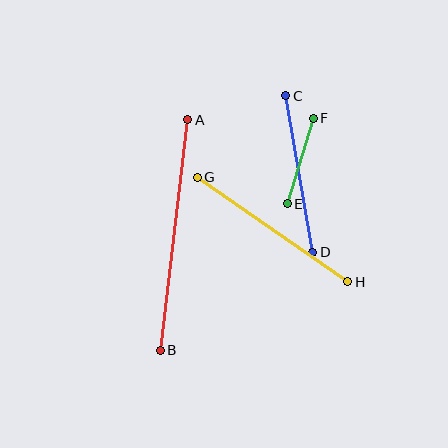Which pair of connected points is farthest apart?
Points A and B are farthest apart.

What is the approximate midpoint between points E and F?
The midpoint is at approximately (300, 161) pixels.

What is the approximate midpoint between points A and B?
The midpoint is at approximately (174, 235) pixels.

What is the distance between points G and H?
The distance is approximately 183 pixels.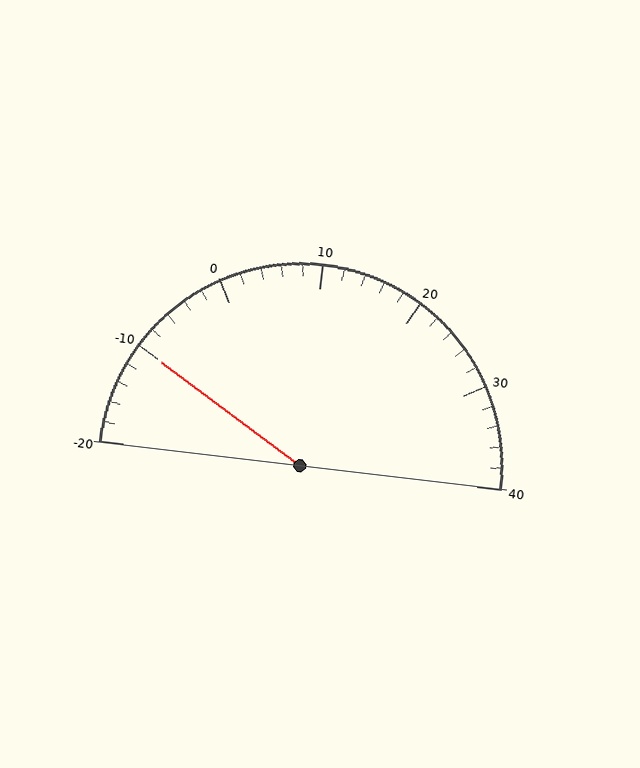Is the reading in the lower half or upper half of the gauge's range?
The reading is in the lower half of the range (-20 to 40).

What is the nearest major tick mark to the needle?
The nearest major tick mark is -10.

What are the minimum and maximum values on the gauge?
The gauge ranges from -20 to 40.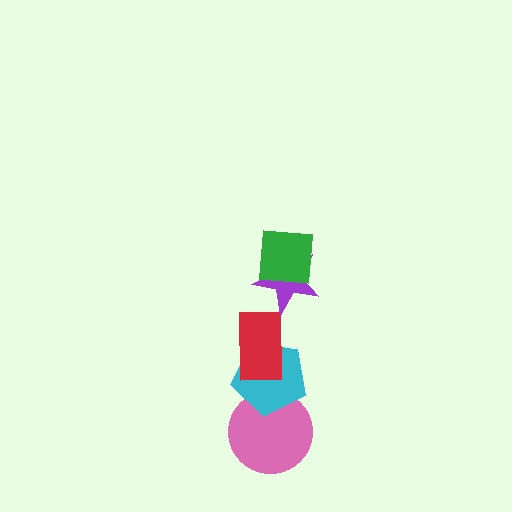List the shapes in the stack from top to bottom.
From top to bottom: the green square, the purple star, the red rectangle, the cyan pentagon, the pink circle.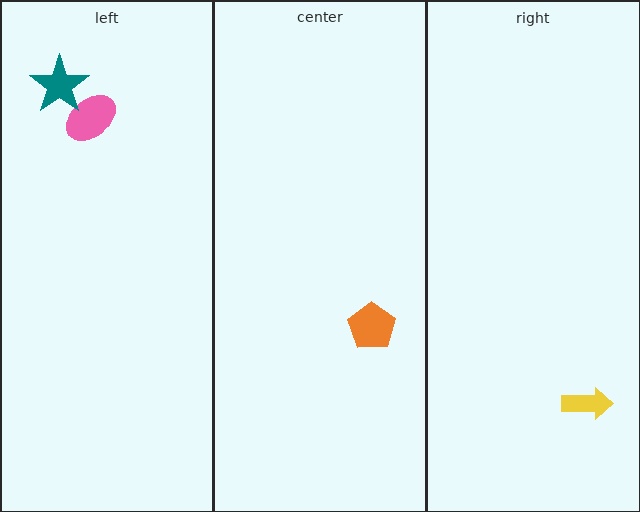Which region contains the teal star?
The left region.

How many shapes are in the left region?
2.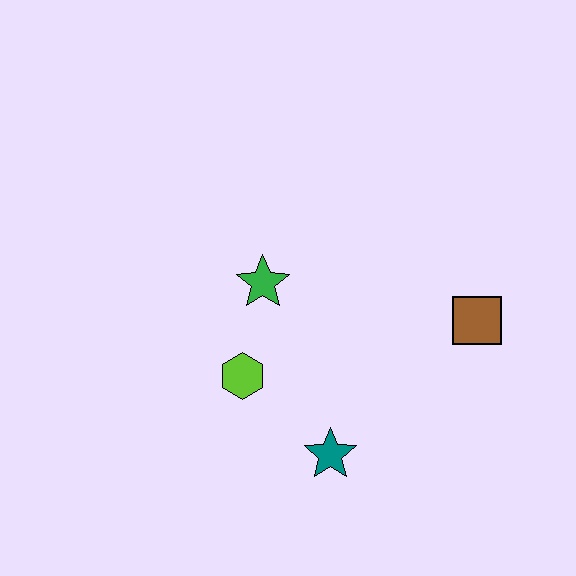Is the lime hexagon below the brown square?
Yes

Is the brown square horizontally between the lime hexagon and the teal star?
No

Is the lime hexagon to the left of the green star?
Yes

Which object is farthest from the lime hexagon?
The brown square is farthest from the lime hexagon.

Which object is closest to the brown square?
The teal star is closest to the brown square.